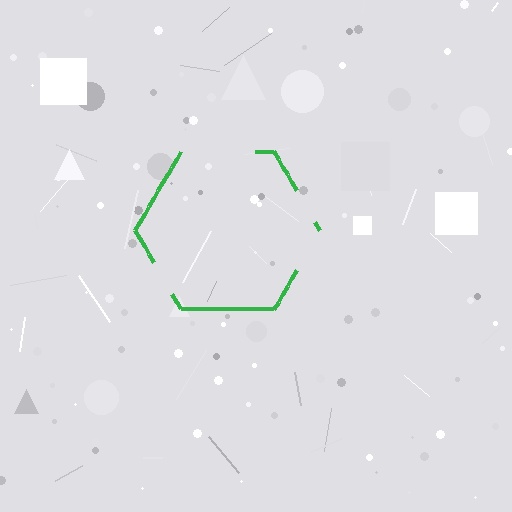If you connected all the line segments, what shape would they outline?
They would outline a hexagon.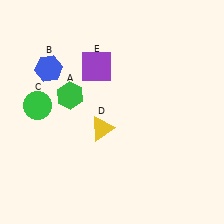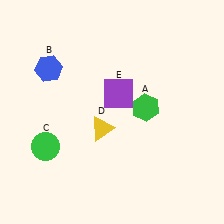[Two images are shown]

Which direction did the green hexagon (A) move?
The green hexagon (A) moved right.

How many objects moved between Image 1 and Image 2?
3 objects moved between the two images.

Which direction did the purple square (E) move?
The purple square (E) moved down.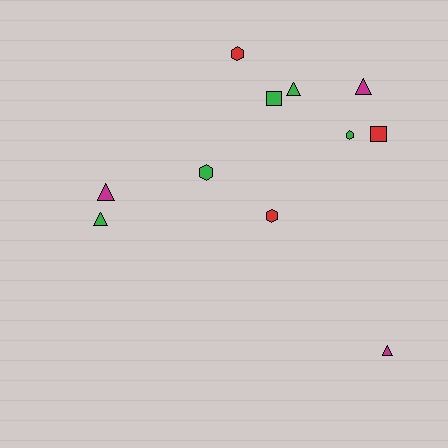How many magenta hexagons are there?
There are no magenta hexagons.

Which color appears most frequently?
Green, with 5 objects.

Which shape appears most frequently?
Triangle, with 5 objects.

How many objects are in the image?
There are 11 objects.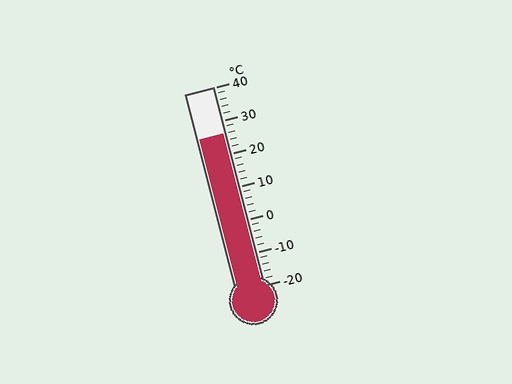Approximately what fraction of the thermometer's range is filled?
The thermometer is filled to approximately 75% of its range.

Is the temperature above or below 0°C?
The temperature is above 0°C.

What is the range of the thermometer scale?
The thermometer scale ranges from -20°C to 40°C.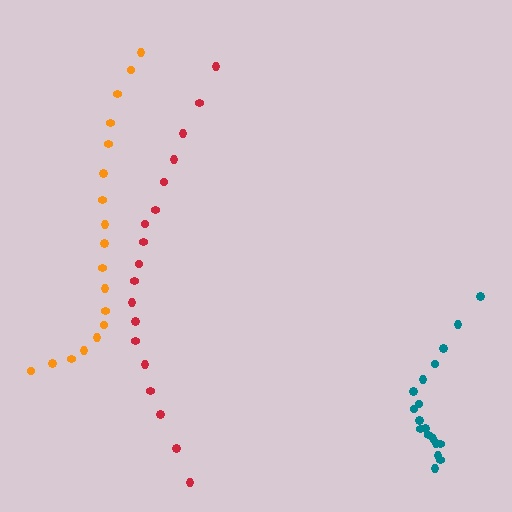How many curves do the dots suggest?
There are 3 distinct paths.